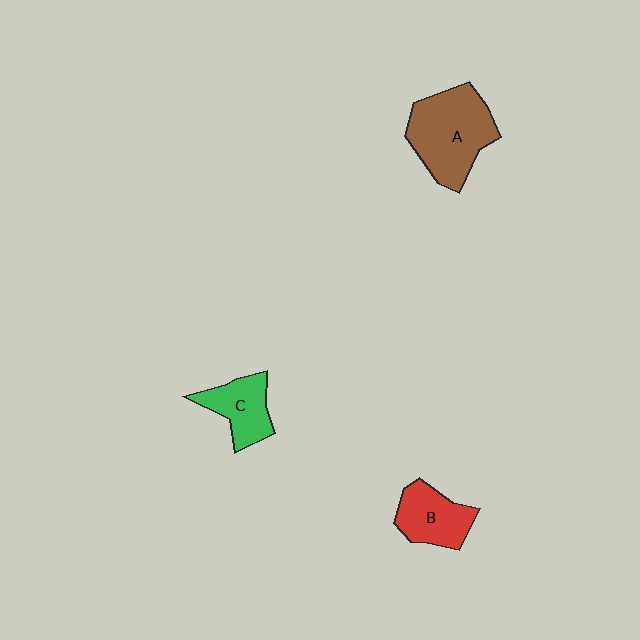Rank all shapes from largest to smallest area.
From largest to smallest: A (brown), B (red), C (green).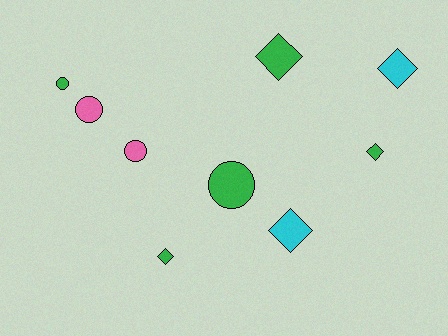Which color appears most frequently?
Green, with 5 objects.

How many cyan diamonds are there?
There are 2 cyan diamonds.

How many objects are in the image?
There are 9 objects.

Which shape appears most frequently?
Diamond, with 5 objects.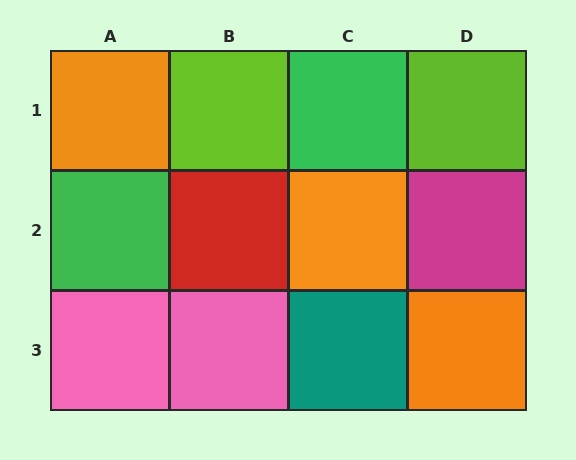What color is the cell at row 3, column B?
Pink.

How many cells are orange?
3 cells are orange.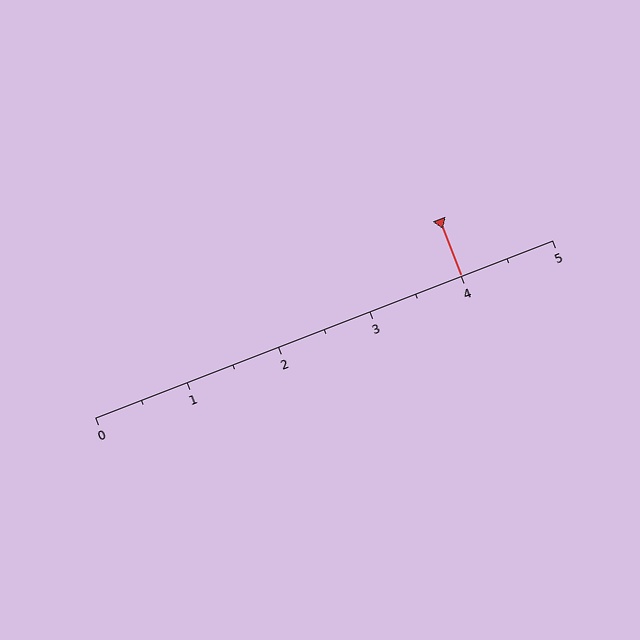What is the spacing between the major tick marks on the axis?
The major ticks are spaced 1 apart.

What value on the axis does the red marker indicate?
The marker indicates approximately 4.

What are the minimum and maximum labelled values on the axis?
The axis runs from 0 to 5.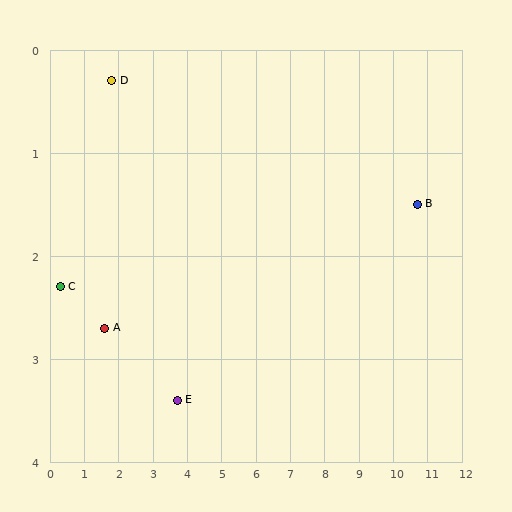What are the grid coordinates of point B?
Point B is at approximately (10.7, 1.5).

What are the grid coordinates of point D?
Point D is at approximately (1.8, 0.3).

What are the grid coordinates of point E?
Point E is at approximately (3.7, 3.4).